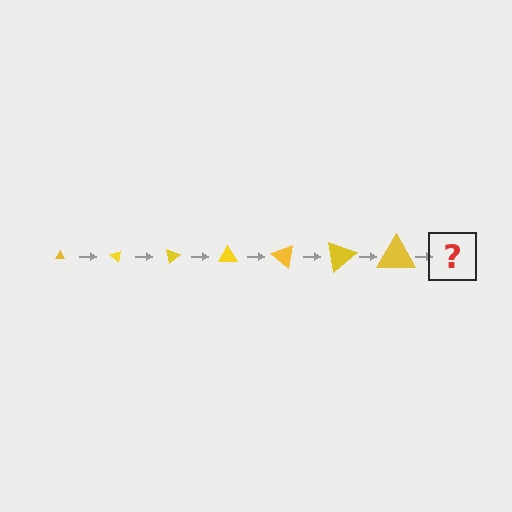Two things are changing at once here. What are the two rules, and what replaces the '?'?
The two rules are that the triangle grows larger each step and it rotates 40 degrees each step. The '?' should be a triangle, larger than the previous one and rotated 280 degrees from the start.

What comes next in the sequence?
The next element should be a triangle, larger than the previous one and rotated 280 degrees from the start.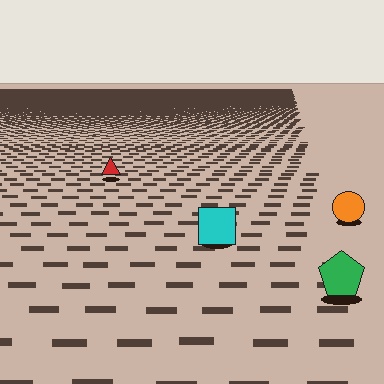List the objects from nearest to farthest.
From nearest to farthest: the green pentagon, the cyan square, the orange circle, the red triangle.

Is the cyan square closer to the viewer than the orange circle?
Yes. The cyan square is closer — you can tell from the texture gradient: the ground texture is coarser near it.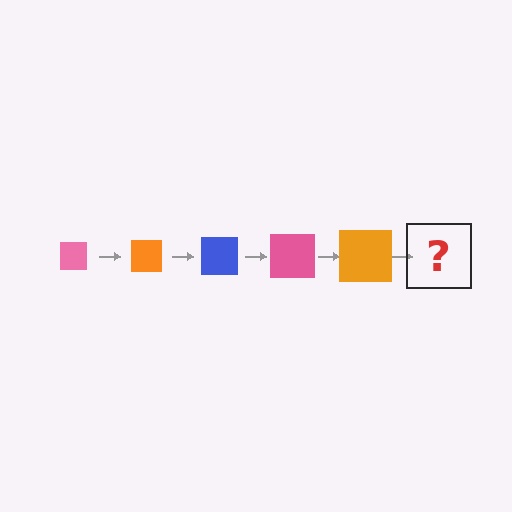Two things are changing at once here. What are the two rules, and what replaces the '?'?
The two rules are that the square grows larger each step and the color cycles through pink, orange, and blue. The '?' should be a blue square, larger than the previous one.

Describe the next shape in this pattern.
It should be a blue square, larger than the previous one.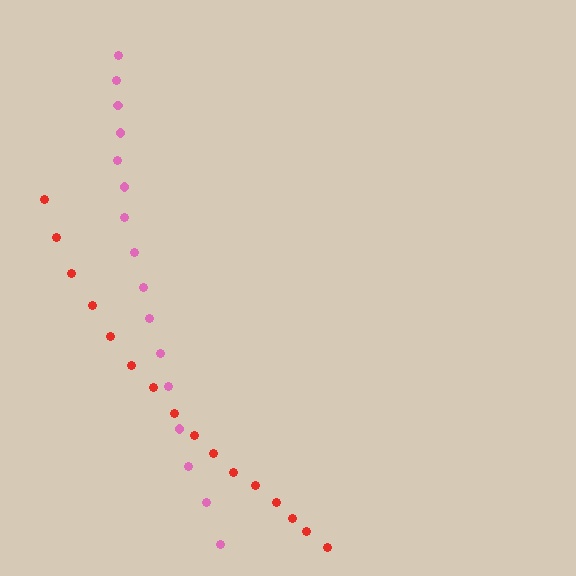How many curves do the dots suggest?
There are 2 distinct paths.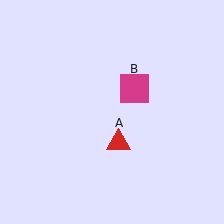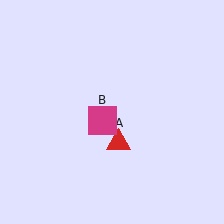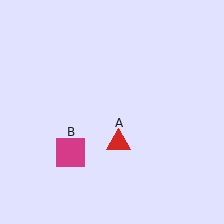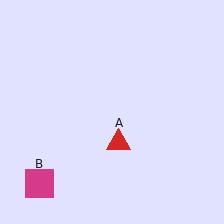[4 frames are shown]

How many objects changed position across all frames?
1 object changed position: magenta square (object B).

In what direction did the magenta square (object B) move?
The magenta square (object B) moved down and to the left.